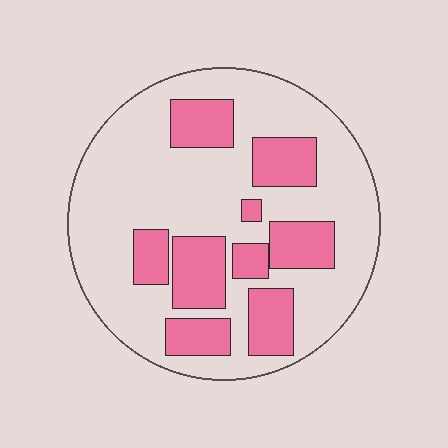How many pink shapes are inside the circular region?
9.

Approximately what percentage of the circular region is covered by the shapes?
Approximately 30%.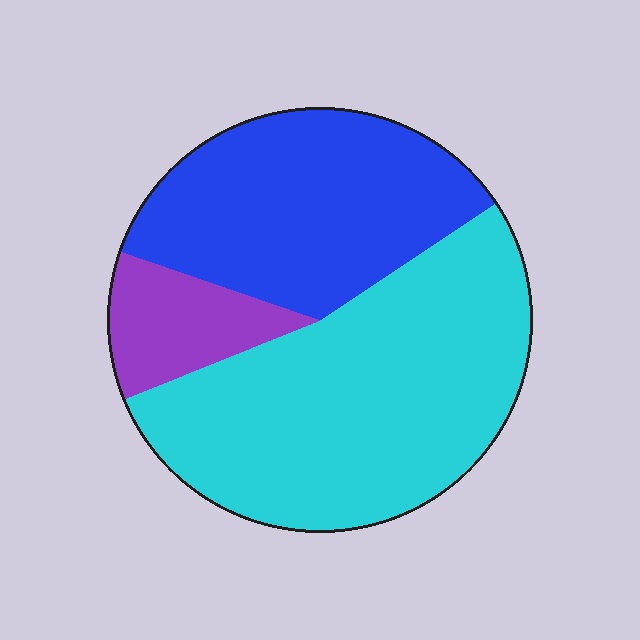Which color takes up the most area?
Cyan, at roughly 55%.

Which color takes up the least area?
Purple, at roughly 10%.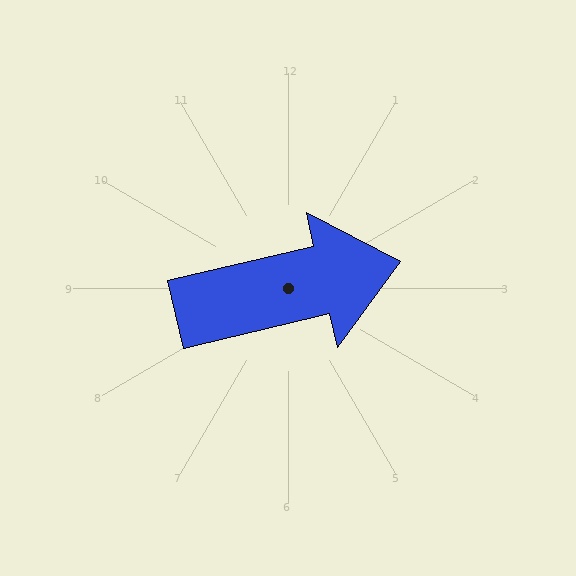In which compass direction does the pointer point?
East.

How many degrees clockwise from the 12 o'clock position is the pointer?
Approximately 77 degrees.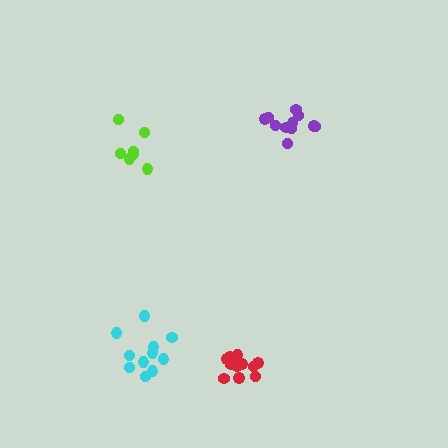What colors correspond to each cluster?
The clusters are colored: lime, purple, red, cyan.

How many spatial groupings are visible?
There are 4 spatial groupings.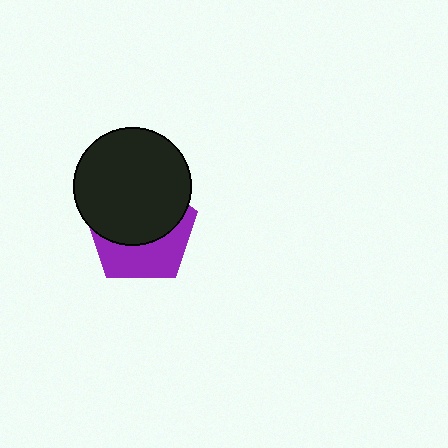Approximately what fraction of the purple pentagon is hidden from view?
Roughly 59% of the purple pentagon is hidden behind the black circle.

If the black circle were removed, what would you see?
You would see the complete purple pentagon.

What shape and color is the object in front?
The object in front is a black circle.